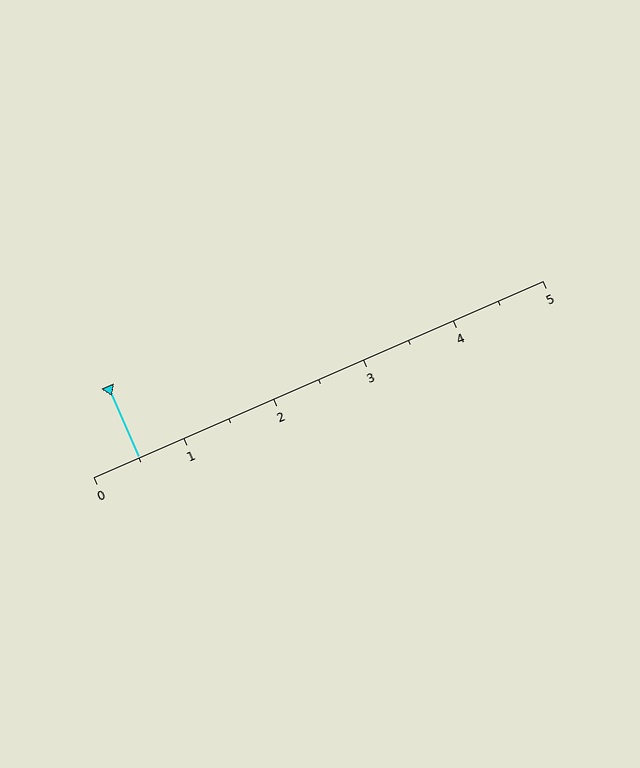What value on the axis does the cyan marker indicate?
The marker indicates approximately 0.5.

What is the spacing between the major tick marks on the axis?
The major ticks are spaced 1 apart.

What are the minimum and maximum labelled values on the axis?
The axis runs from 0 to 5.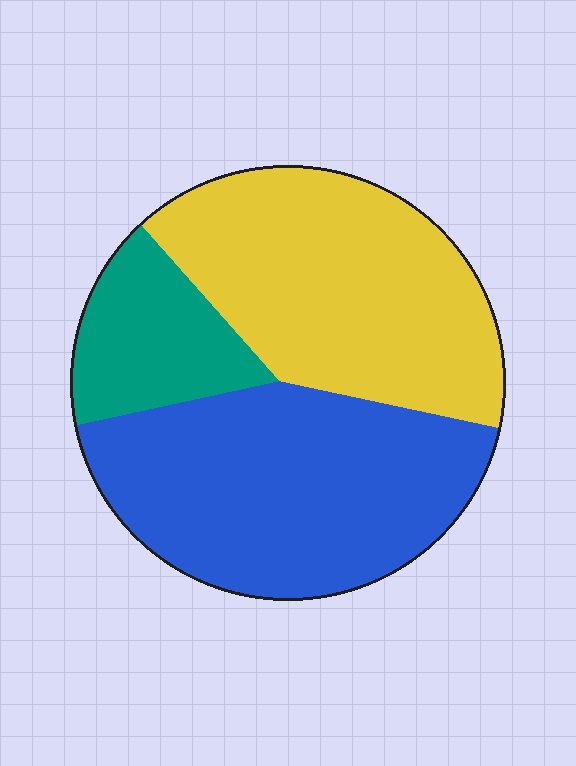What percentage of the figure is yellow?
Yellow covers about 40% of the figure.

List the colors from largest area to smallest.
From largest to smallest: blue, yellow, teal.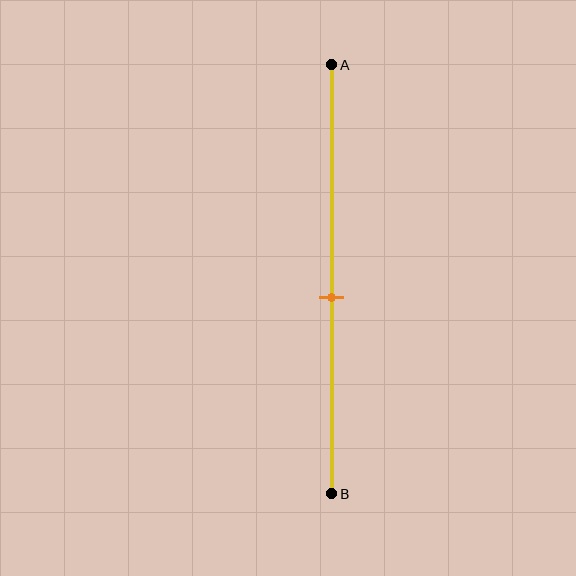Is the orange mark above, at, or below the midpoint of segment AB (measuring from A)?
The orange mark is below the midpoint of segment AB.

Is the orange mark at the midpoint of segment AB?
No, the mark is at about 55% from A, not at the 50% midpoint.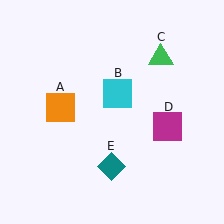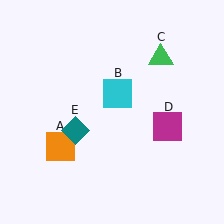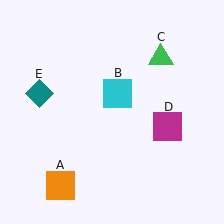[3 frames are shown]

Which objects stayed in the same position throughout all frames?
Cyan square (object B) and green triangle (object C) and magenta square (object D) remained stationary.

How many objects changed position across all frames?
2 objects changed position: orange square (object A), teal diamond (object E).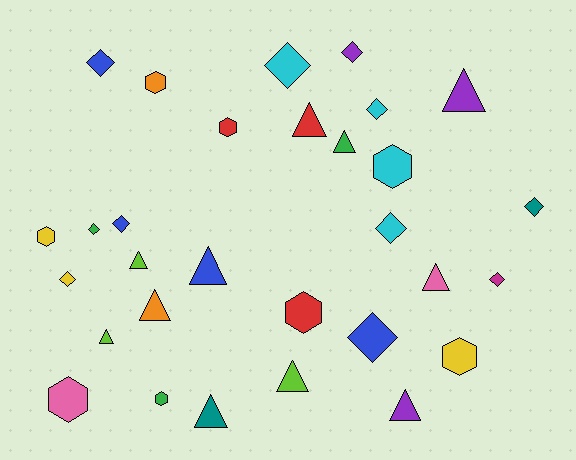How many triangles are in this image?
There are 11 triangles.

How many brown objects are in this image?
There are no brown objects.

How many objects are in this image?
There are 30 objects.